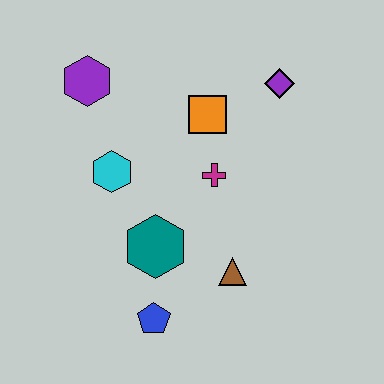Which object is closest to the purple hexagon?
The cyan hexagon is closest to the purple hexagon.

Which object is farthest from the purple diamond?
The blue pentagon is farthest from the purple diamond.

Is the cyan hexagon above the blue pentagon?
Yes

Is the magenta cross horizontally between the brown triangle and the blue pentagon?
Yes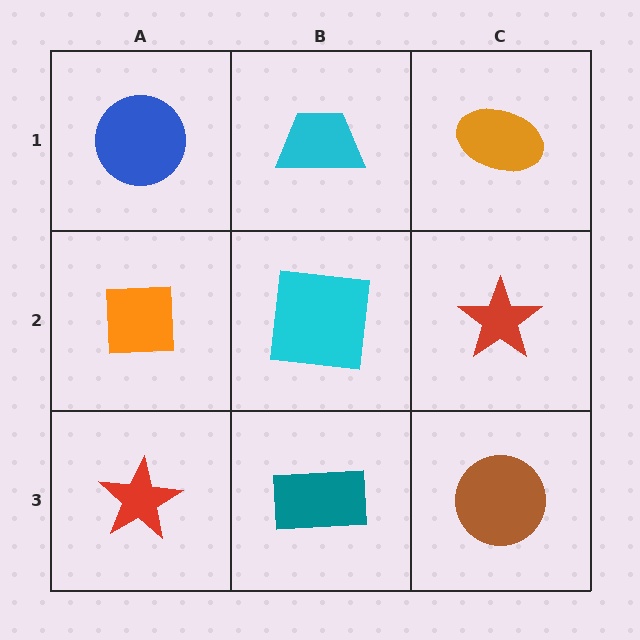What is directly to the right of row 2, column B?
A red star.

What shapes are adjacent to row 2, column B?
A cyan trapezoid (row 1, column B), a teal rectangle (row 3, column B), an orange square (row 2, column A), a red star (row 2, column C).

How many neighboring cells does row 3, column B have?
3.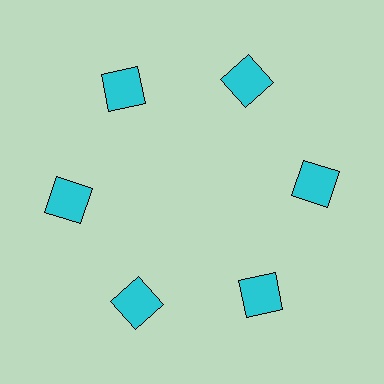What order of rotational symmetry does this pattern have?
This pattern has 6-fold rotational symmetry.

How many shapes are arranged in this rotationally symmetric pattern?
There are 6 shapes, arranged in 6 groups of 1.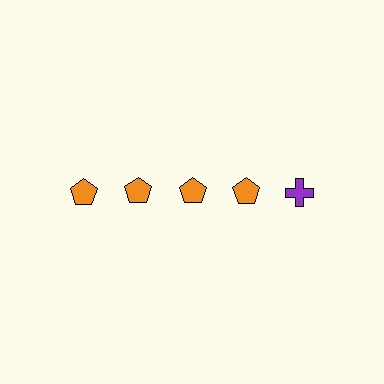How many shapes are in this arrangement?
There are 5 shapes arranged in a grid pattern.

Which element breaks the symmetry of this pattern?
The purple cross in the top row, rightmost column breaks the symmetry. All other shapes are orange pentagons.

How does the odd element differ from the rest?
It differs in both color (purple instead of orange) and shape (cross instead of pentagon).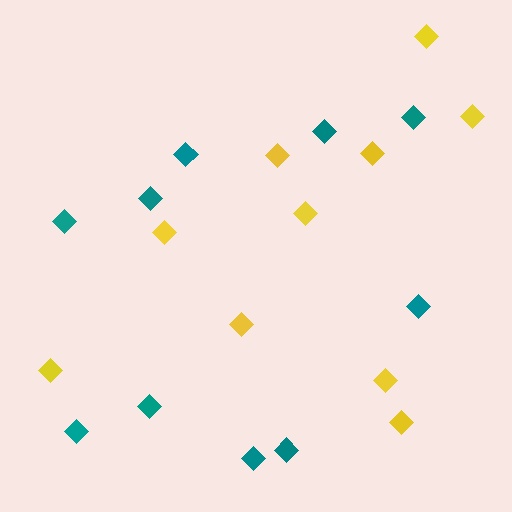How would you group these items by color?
There are 2 groups: one group of teal diamonds (10) and one group of yellow diamonds (10).